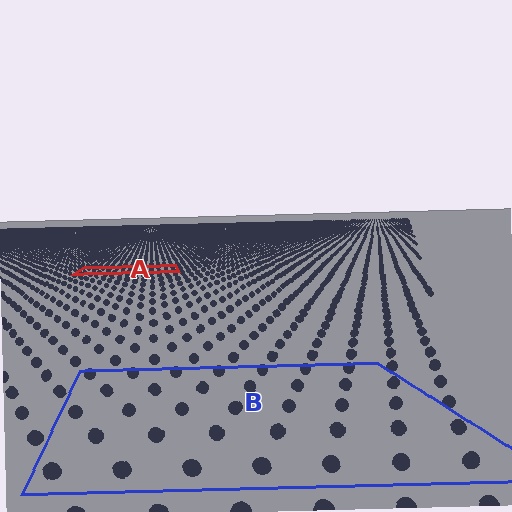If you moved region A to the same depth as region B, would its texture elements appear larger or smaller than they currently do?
They would appear larger. At a closer depth, the same texture elements are projected at a bigger on-screen size.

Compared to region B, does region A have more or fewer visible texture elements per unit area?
Region A has more texture elements per unit area — they are packed more densely because it is farther away.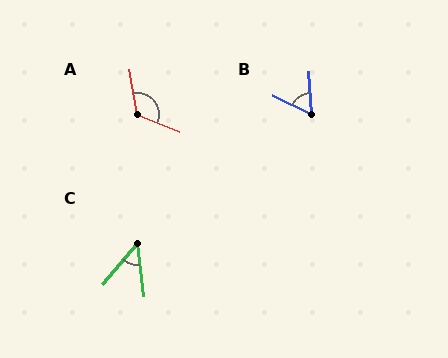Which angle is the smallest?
C, at approximately 47 degrees.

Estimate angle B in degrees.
Approximately 60 degrees.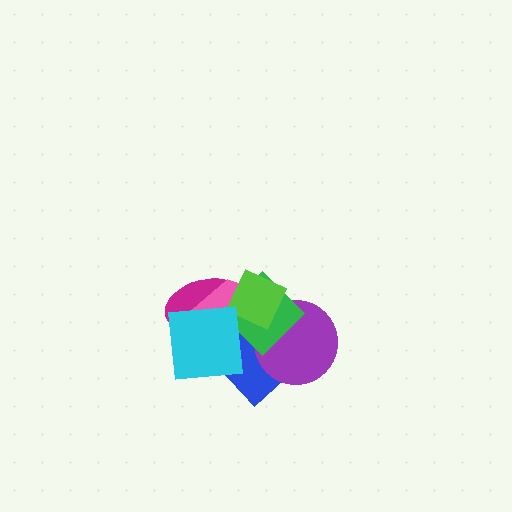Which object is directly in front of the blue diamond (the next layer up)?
The purple circle is directly in front of the blue diamond.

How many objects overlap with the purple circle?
4 objects overlap with the purple circle.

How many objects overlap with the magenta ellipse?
5 objects overlap with the magenta ellipse.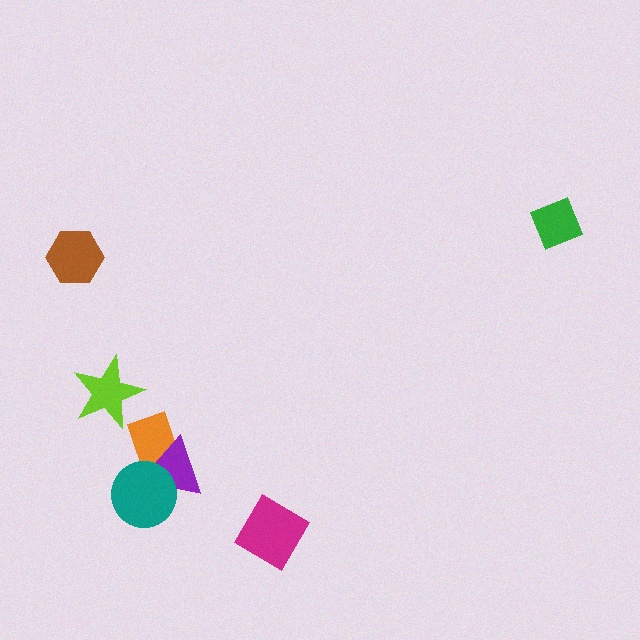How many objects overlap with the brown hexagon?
0 objects overlap with the brown hexagon.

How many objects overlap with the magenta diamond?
0 objects overlap with the magenta diamond.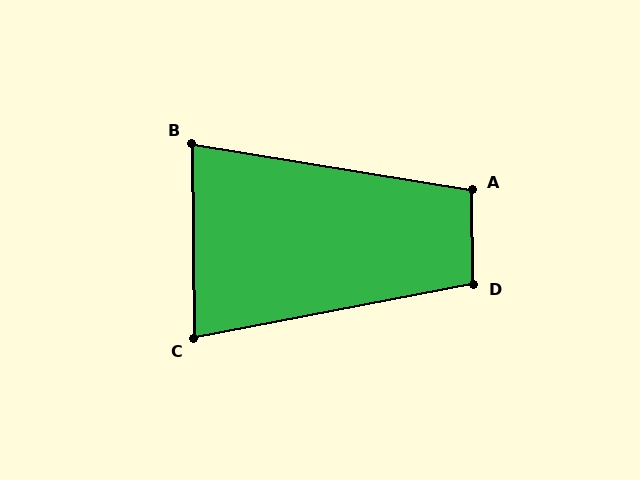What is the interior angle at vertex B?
Approximately 80 degrees (acute).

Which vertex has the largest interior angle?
A, at approximately 100 degrees.